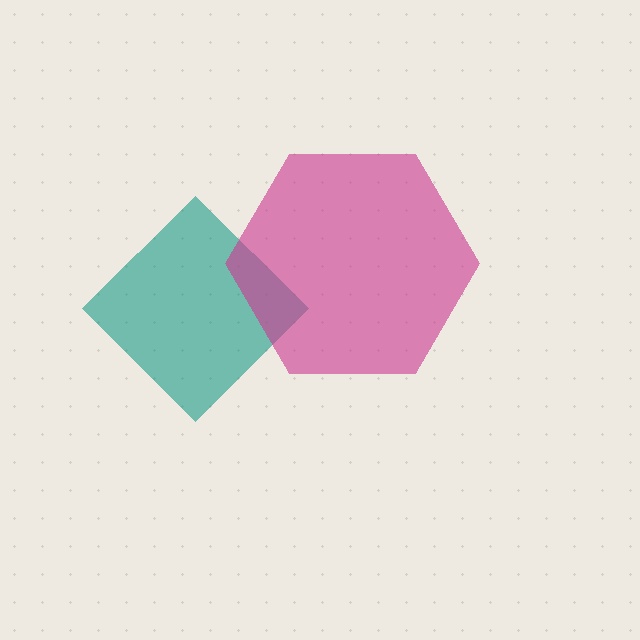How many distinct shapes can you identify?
There are 2 distinct shapes: a teal diamond, a magenta hexagon.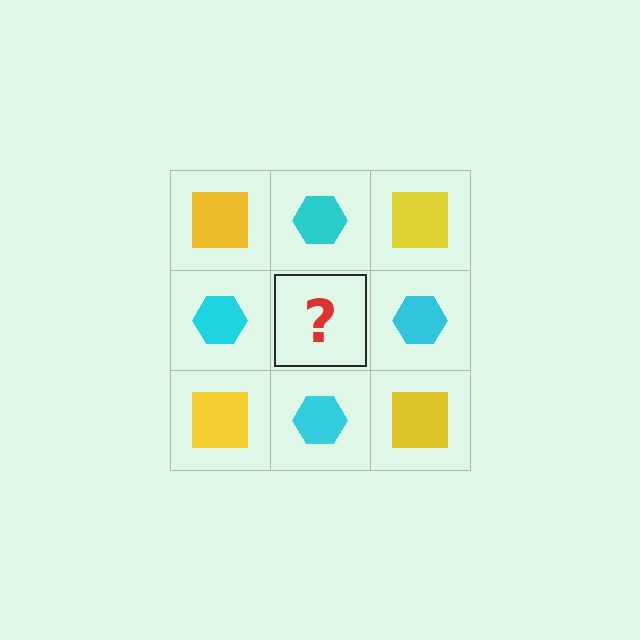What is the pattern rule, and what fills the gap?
The rule is that it alternates yellow square and cyan hexagon in a checkerboard pattern. The gap should be filled with a yellow square.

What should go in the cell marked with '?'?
The missing cell should contain a yellow square.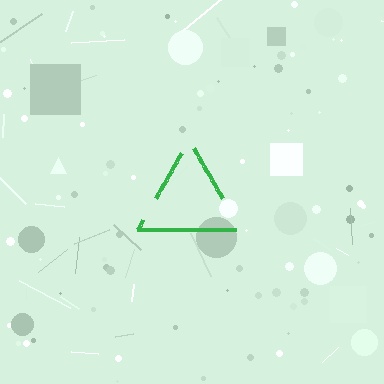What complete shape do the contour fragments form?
The contour fragments form a triangle.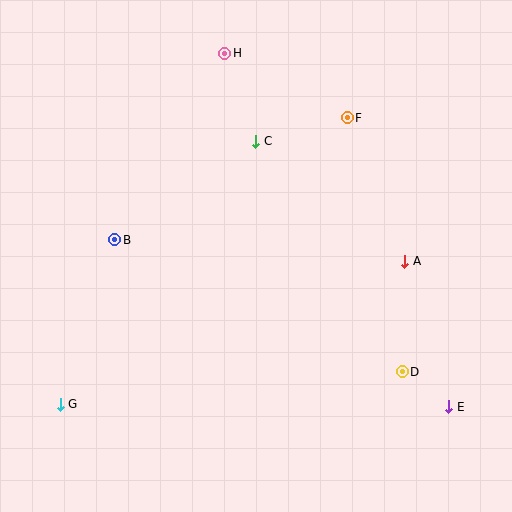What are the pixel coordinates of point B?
Point B is at (115, 240).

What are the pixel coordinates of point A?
Point A is at (405, 261).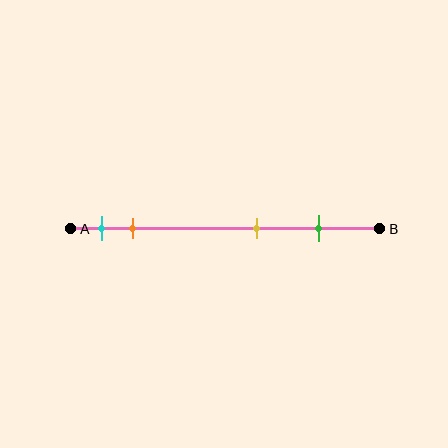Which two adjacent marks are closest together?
The cyan and orange marks are the closest adjacent pair.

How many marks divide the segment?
There are 4 marks dividing the segment.